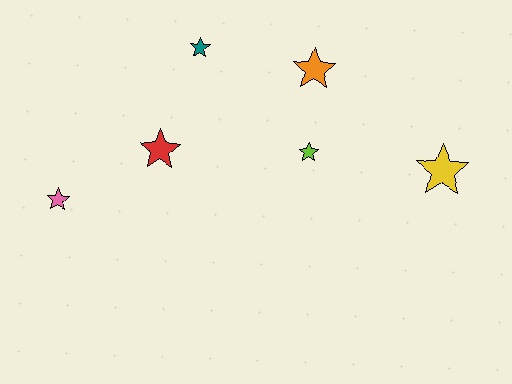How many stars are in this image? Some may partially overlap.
There are 6 stars.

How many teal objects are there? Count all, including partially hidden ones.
There is 1 teal object.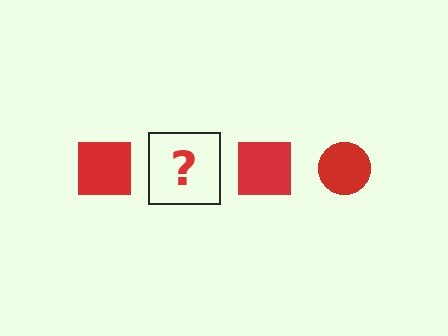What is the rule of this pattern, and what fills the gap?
The rule is that the pattern cycles through square, circle shapes in red. The gap should be filled with a red circle.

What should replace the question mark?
The question mark should be replaced with a red circle.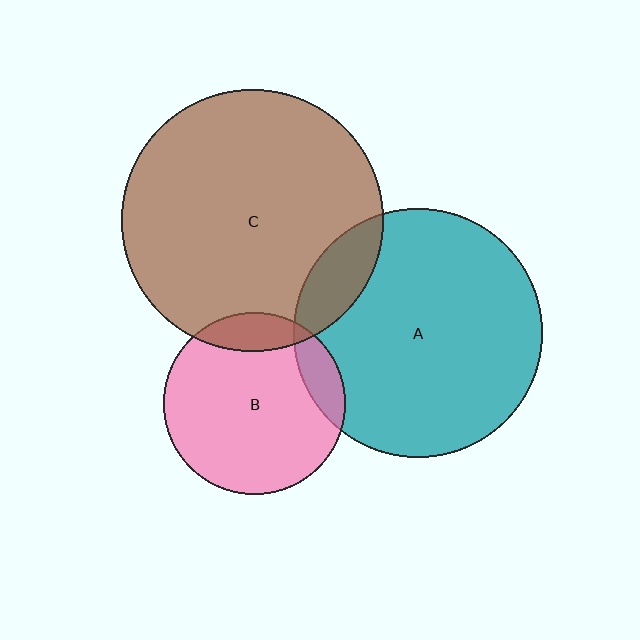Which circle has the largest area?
Circle C (brown).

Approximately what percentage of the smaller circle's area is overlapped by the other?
Approximately 10%.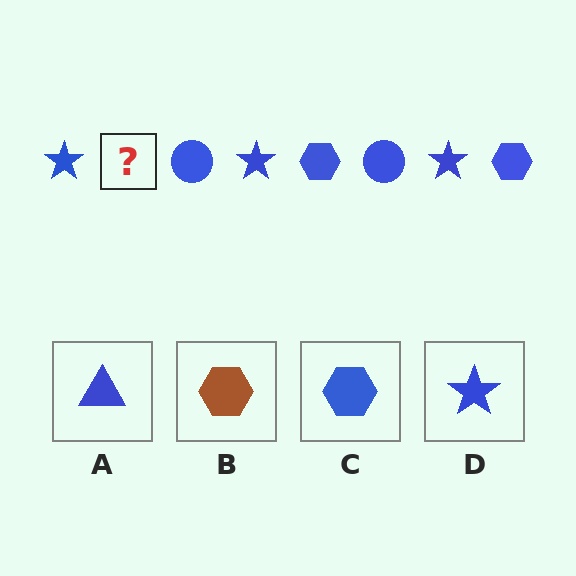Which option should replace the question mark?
Option C.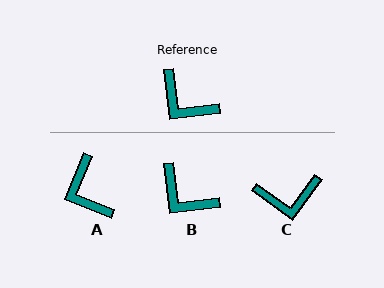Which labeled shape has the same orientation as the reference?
B.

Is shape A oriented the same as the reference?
No, it is off by about 29 degrees.